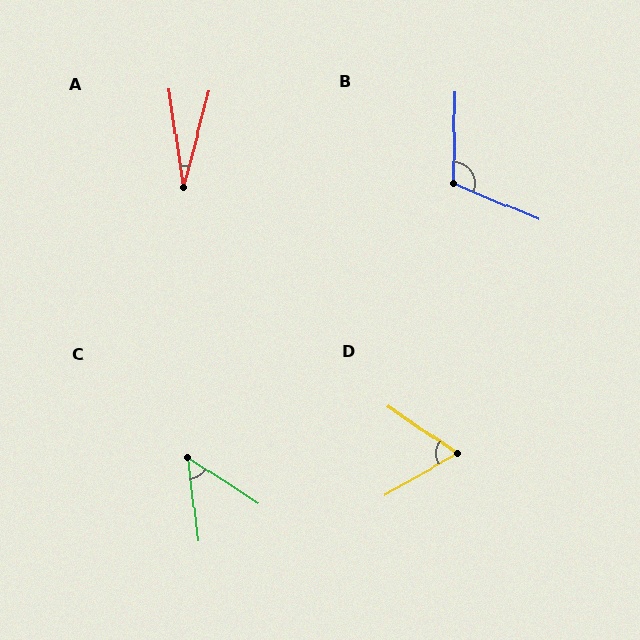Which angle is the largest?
B, at approximately 112 degrees.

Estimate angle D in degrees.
Approximately 64 degrees.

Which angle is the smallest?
A, at approximately 23 degrees.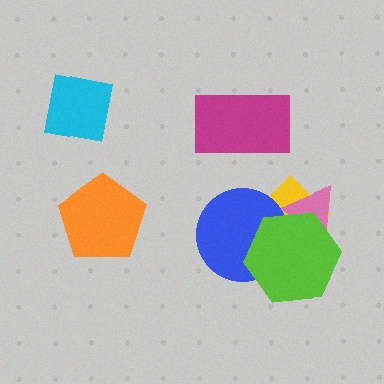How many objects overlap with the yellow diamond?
3 objects overlap with the yellow diamond.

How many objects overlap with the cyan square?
0 objects overlap with the cyan square.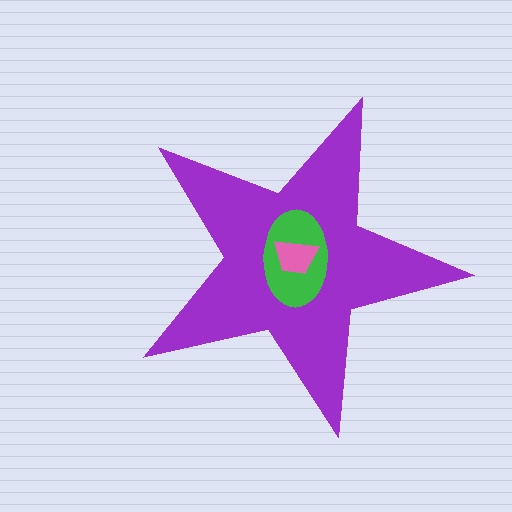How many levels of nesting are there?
3.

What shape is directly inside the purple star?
The green ellipse.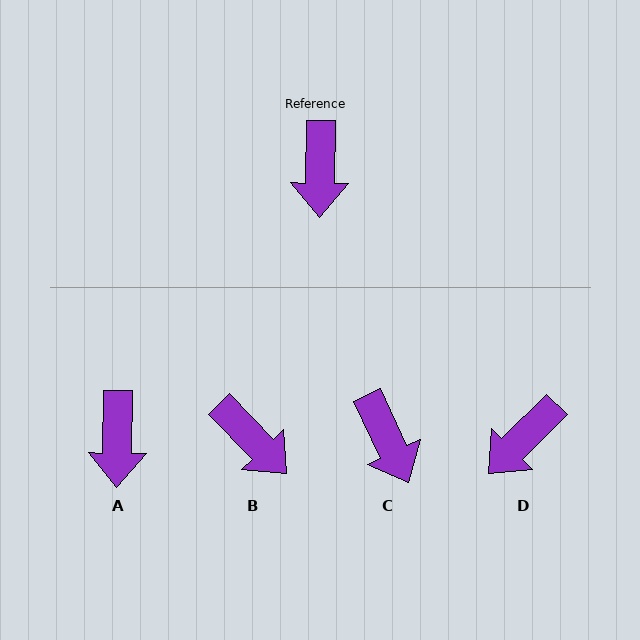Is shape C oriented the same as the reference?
No, it is off by about 26 degrees.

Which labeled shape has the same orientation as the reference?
A.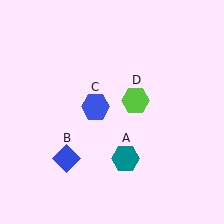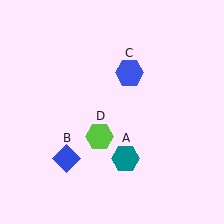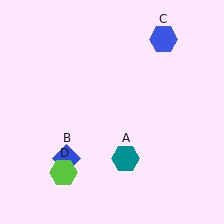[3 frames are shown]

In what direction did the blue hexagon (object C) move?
The blue hexagon (object C) moved up and to the right.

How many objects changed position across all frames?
2 objects changed position: blue hexagon (object C), lime hexagon (object D).